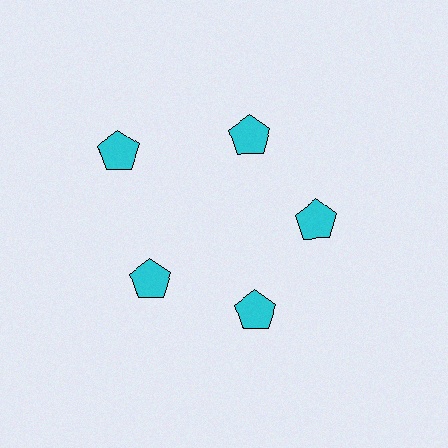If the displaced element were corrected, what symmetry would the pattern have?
It would have 5-fold rotational symmetry — the pattern would map onto itself every 72 degrees.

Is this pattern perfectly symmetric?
No. The 5 cyan pentagons are arranged in a ring, but one element near the 10 o'clock position is pushed outward from the center, breaking the 5-fold rotational symmetry.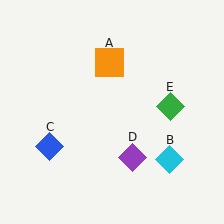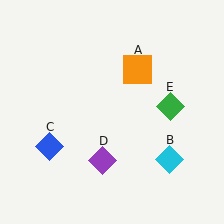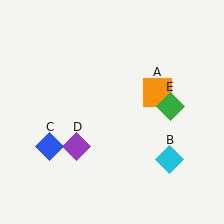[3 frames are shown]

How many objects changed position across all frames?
2 objects changed position: orange square (object A), purple diamond (object D).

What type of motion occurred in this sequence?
The orange square (object A), purple diamond (object D) rotated clockwise around the center of the scene.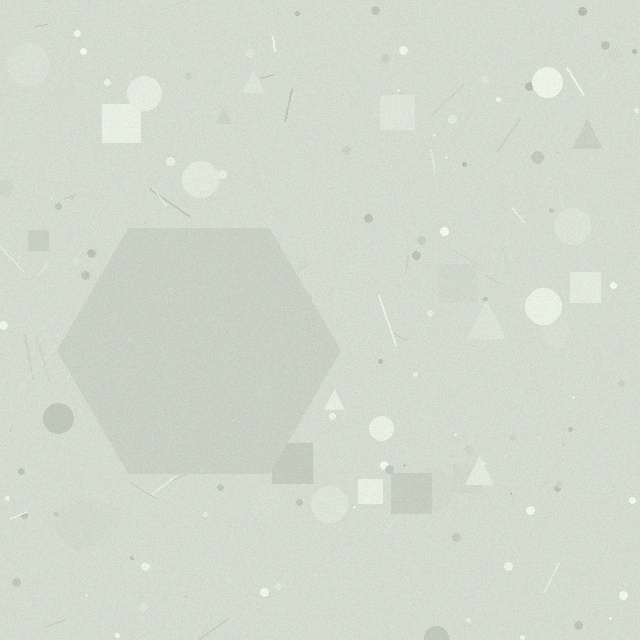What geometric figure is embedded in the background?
A hexagon is embedded in the background.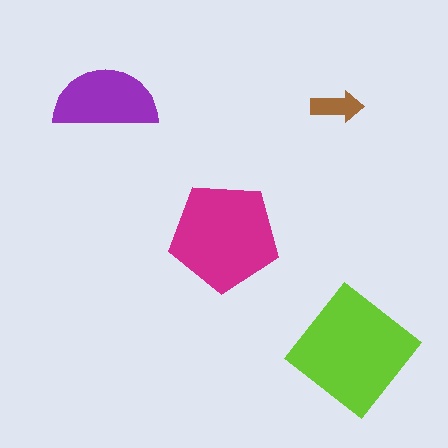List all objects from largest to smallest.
The lime diamond, the magenta pentagon, the purple semicircle, the brown arrow.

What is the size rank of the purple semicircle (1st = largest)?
3rd.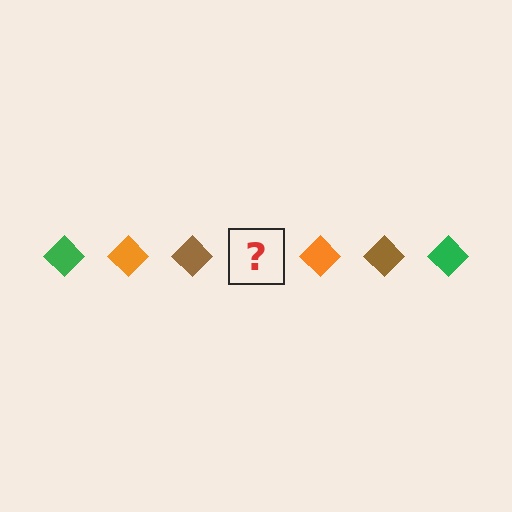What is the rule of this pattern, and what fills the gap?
The rule is that the pattern cycles through green, orange, brown diamonds. The gap should be filled with a green diamond.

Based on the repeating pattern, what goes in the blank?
The blank should be a green diamond.